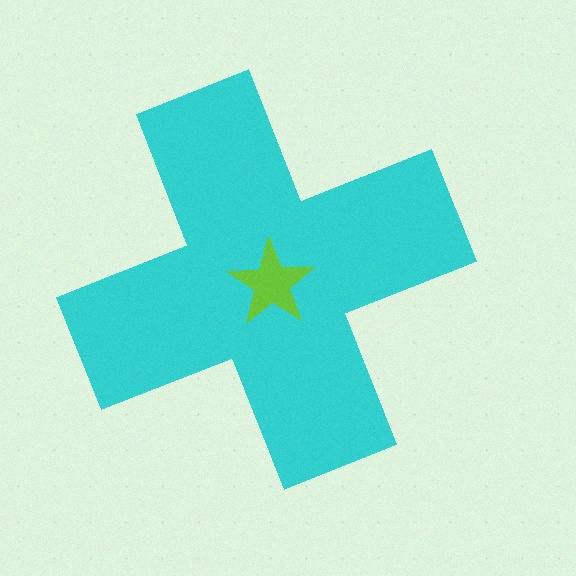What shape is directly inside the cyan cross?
The lime star.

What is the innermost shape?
The lime star.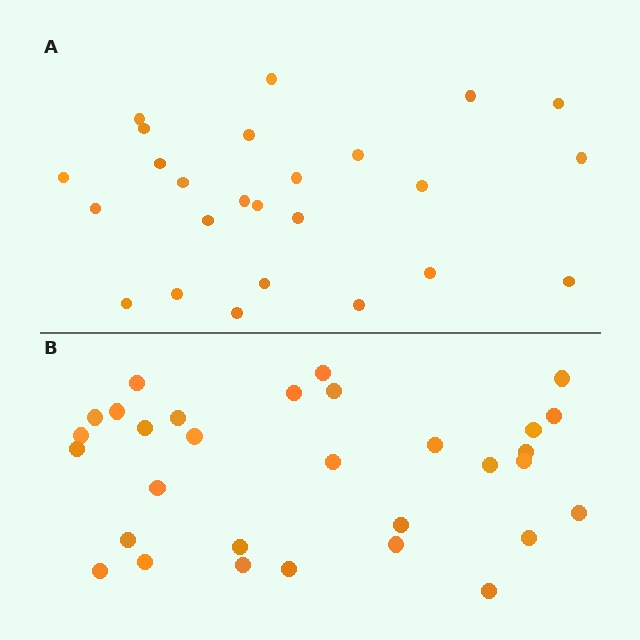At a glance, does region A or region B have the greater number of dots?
Region B (the bottom region) has more dots.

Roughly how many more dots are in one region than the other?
Region B has about 6 more dots than region A.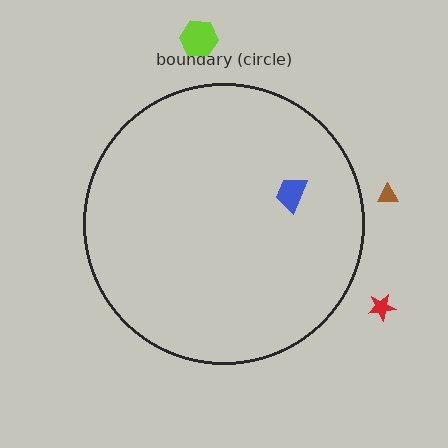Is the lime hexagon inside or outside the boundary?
Outside.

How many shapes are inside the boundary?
1 inside, 3 outside.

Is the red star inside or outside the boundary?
Outside.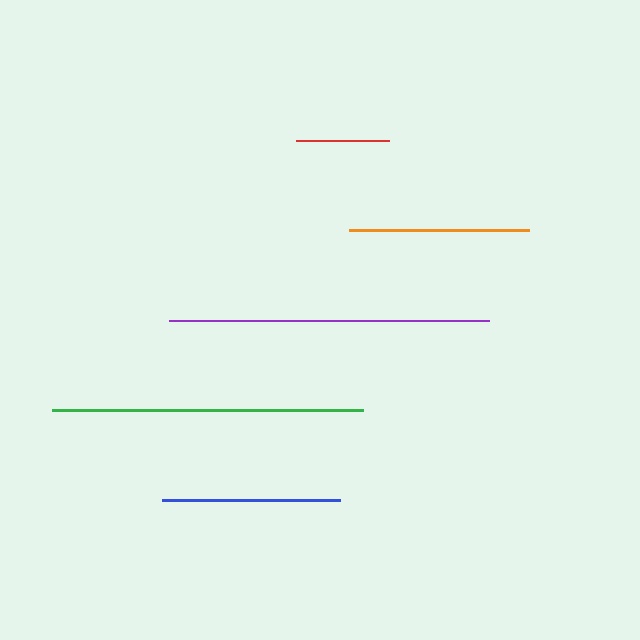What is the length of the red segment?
The red segment is approximately 93 pixels long.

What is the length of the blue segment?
The blue segment is approximately 177 pixels long.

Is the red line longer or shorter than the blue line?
The blue line is longer than the red line.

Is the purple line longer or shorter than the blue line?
The purple line is longer than the blue line.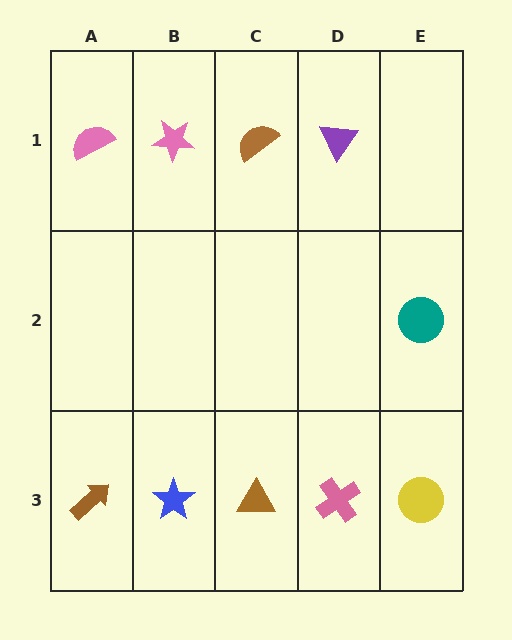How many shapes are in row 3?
5 shapes.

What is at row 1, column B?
A pink star.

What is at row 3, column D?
A pink cross.